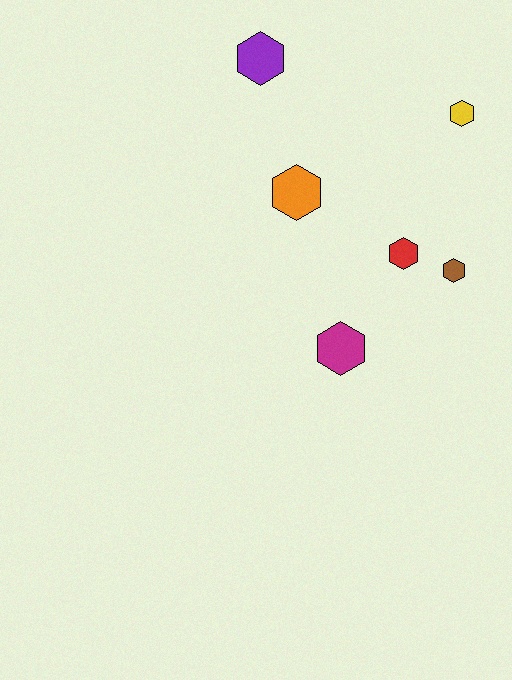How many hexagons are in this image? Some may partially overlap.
There are 6 hexagons.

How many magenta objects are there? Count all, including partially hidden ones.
There is 1 magenta object.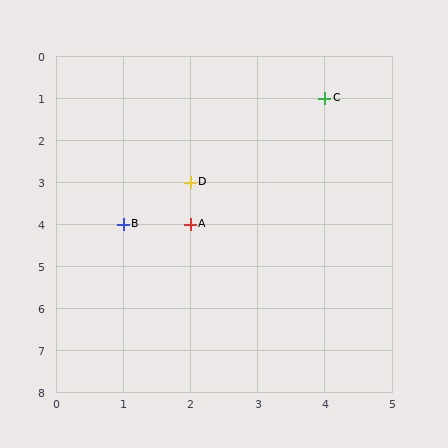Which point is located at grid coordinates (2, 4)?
Point A is at (2, 4).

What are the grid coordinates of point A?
Point A is at grid coordinates (2, 4).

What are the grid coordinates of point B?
Point B is at grid coordinates (1, 4).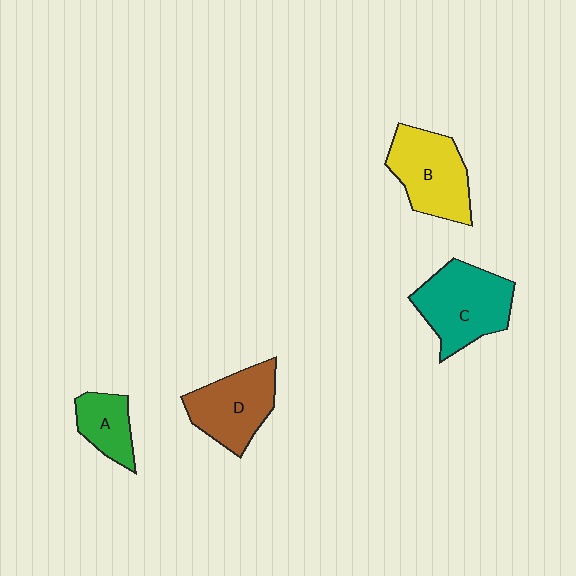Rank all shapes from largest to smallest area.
From largest to smallest: C (teal), B (yellow), D (brown), A (green).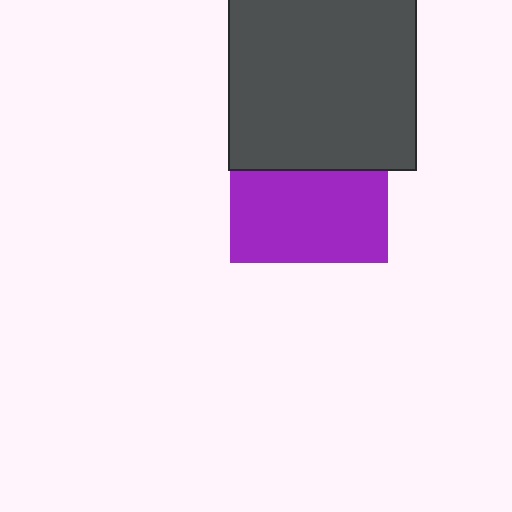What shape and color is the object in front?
The object in front is a dark gray rectangle.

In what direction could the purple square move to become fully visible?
The purple square could move down. That would shift it out from behind the dark gray rectangle entirely.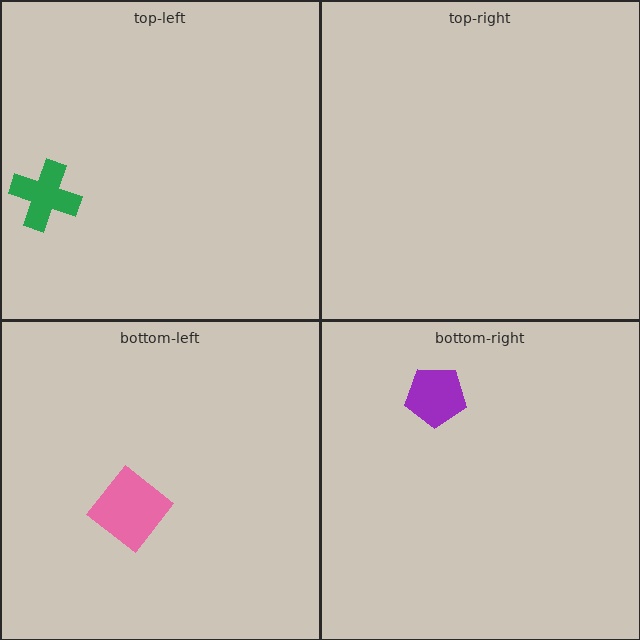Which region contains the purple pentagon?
The bottom-right region.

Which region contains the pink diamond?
The bottom-left region.